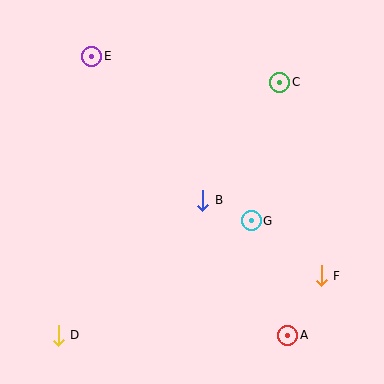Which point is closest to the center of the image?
Point B at (203, 200) is closest to the center.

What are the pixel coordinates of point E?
Point E is at (92, 56).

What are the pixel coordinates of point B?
Point B is at (203, 200).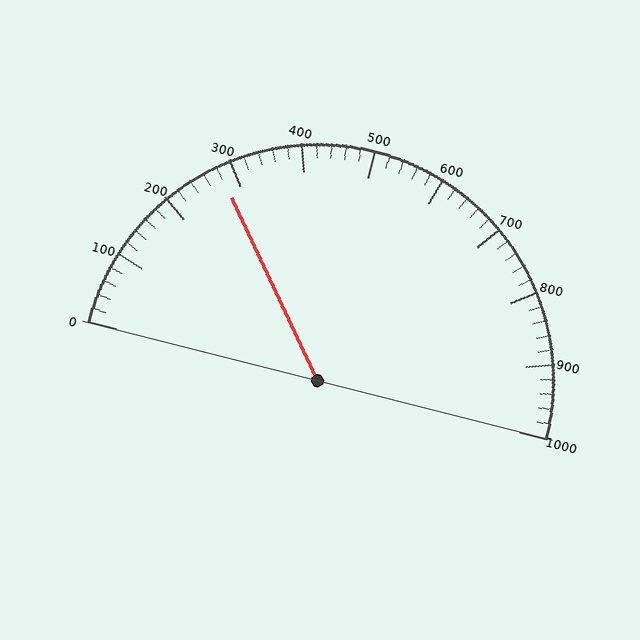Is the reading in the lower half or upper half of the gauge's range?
The reading is in the lower half of the range (0 to 1000).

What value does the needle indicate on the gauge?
The needle indicates approximately 280.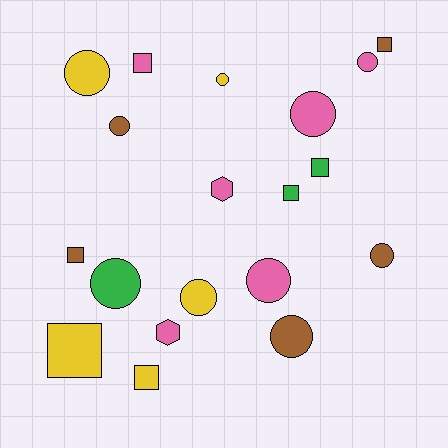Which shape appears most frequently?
Circle, with 10 objects.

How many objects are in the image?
There are 19 objects.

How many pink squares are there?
There is 1 pink square.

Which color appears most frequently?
Pink, with 6 objects.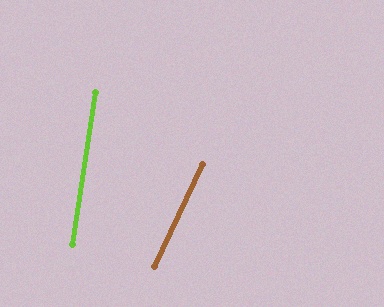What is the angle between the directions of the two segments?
Approximately 16 degrees.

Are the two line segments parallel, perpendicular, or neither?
Neither parallel nor perpendicular — they differ by about 16°.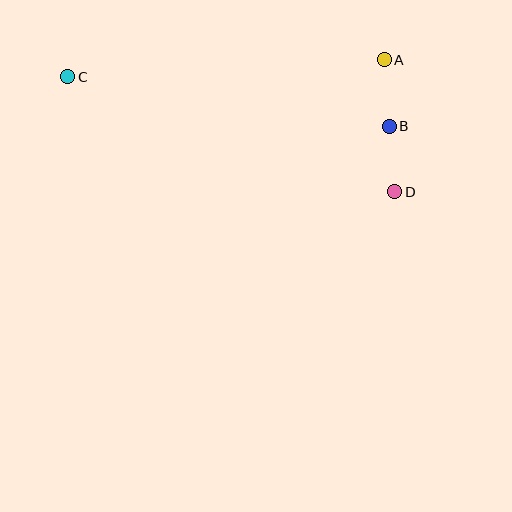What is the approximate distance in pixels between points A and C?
The distance between A and C is approximately 317 pixels.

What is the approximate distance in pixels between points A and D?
The distance between A and D is approximately 133 pixels.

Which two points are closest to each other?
Points B and D are closest to each other.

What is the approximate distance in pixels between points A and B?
The distance between A and B is approximately 67 pixels.